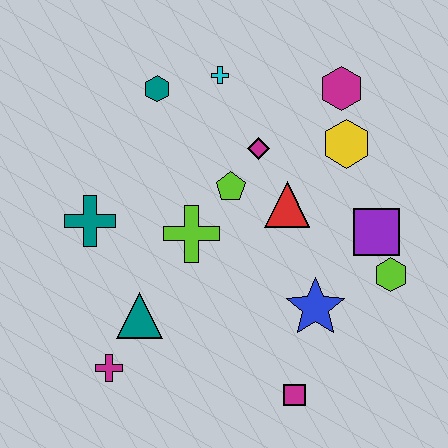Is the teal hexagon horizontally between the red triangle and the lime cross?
No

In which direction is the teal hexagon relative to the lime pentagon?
The teal hexagon is above the lime pentagon.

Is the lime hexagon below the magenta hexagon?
Yes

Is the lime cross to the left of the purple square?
Yes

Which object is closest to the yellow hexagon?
The magenta hexagon is closest to the yellow hexagon.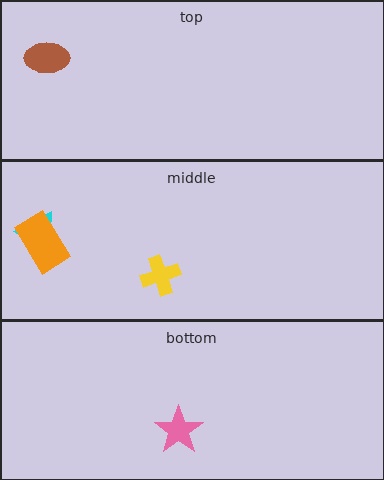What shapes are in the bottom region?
The pink star.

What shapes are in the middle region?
The cyan triangle, the orange rectangle, the yellow cross.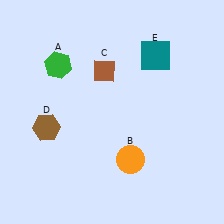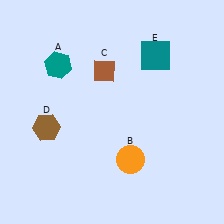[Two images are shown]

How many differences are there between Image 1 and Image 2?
There is 1 difference between the two images.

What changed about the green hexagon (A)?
In Image 1, A is green. In Image 2, it changed to teal.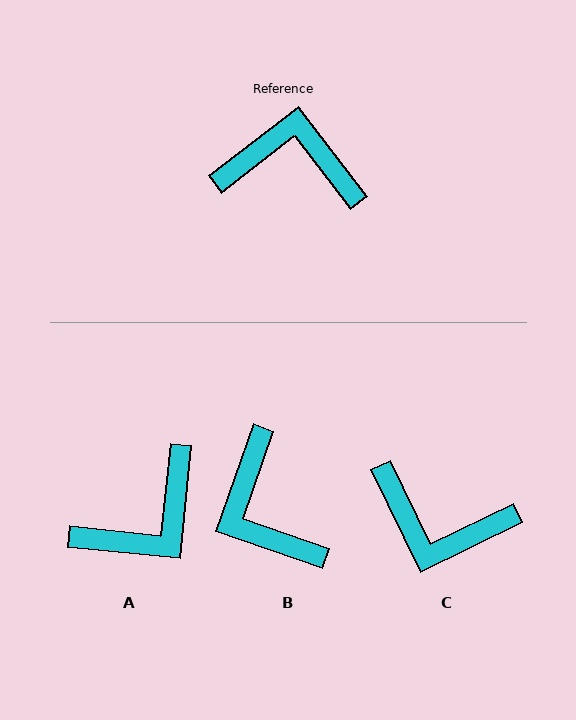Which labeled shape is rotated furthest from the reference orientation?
C, about 168 degrees away.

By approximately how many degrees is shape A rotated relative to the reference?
Approximately 133 degrees clockwise.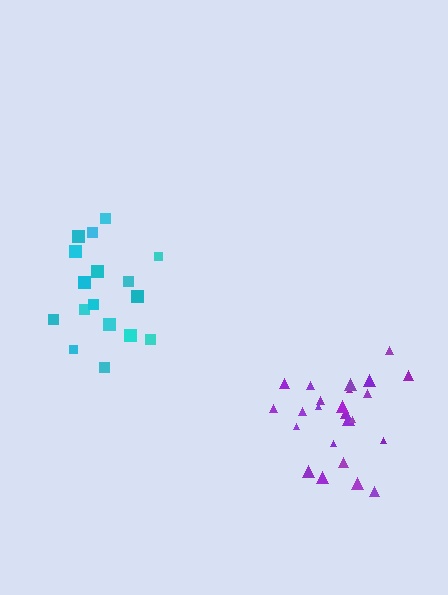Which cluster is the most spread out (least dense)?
Cyan.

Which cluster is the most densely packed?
Purple.